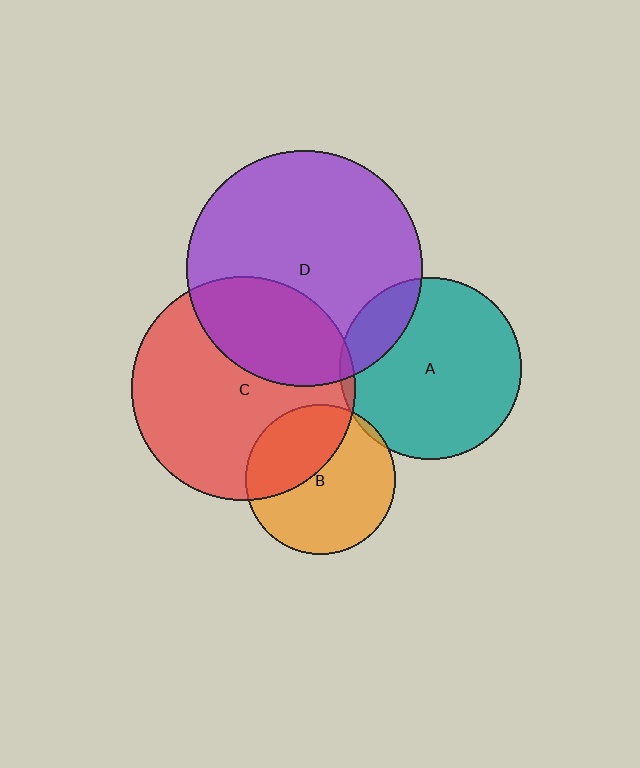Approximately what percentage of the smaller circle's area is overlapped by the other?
Approximately 5%.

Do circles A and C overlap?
Yes.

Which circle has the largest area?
Circle D (purple).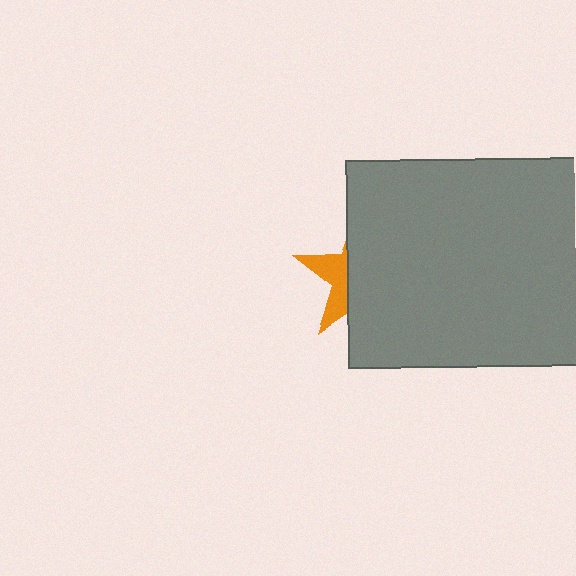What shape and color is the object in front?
The object in front is a gray rectangle.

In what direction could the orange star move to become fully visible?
The orange star could move left. That would shift it out from behind the gray rectangle entirely.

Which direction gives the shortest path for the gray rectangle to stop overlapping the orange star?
Moving right gives the shortest separation.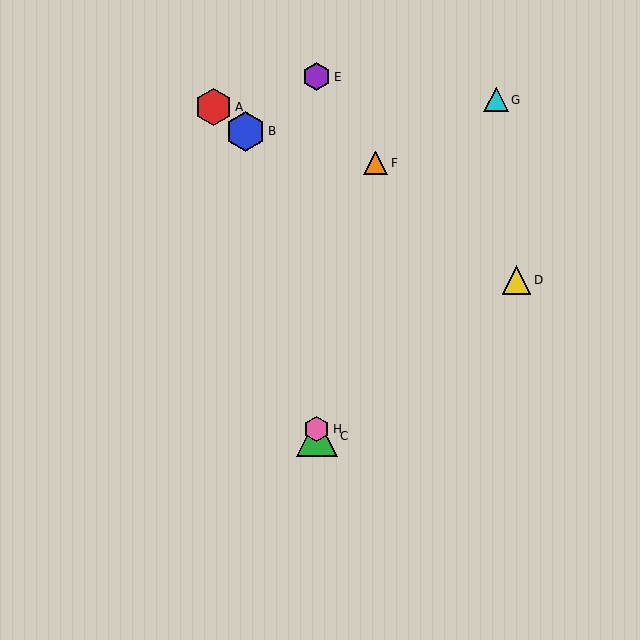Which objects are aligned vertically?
Objects C, E, H are aligned vertically.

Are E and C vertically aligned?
Yes, both are at x≈317.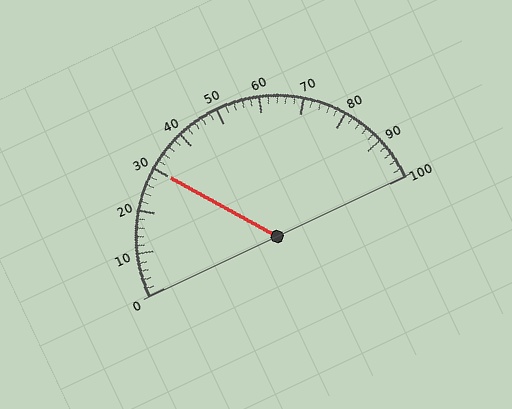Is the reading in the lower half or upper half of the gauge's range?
The reading is in the lower half of the range (0 to 100).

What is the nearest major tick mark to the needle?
The nearest major tick mark is 30.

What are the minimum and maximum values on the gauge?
The gauge ranges from 0 to 100.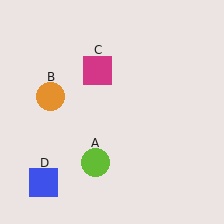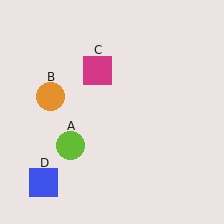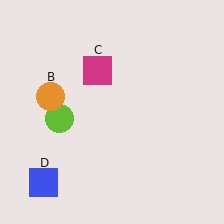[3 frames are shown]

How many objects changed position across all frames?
1 object changed position: lime circle (object A).